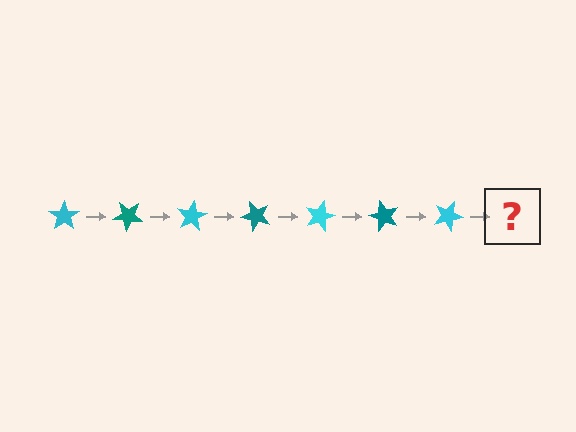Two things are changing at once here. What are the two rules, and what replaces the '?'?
The two rules are that it rotates 40 degrees each step and the color cycles through cyan and teal. The '?' should be a teal star, rotated 280 degrees from the start.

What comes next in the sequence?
The next element should be a teal star, rotated 280 degrees from the start.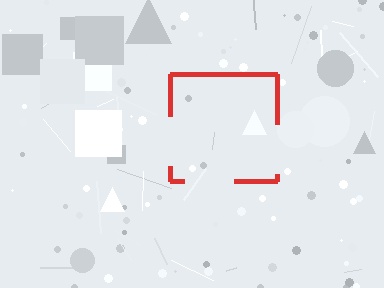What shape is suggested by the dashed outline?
The dashed outline suggests a square.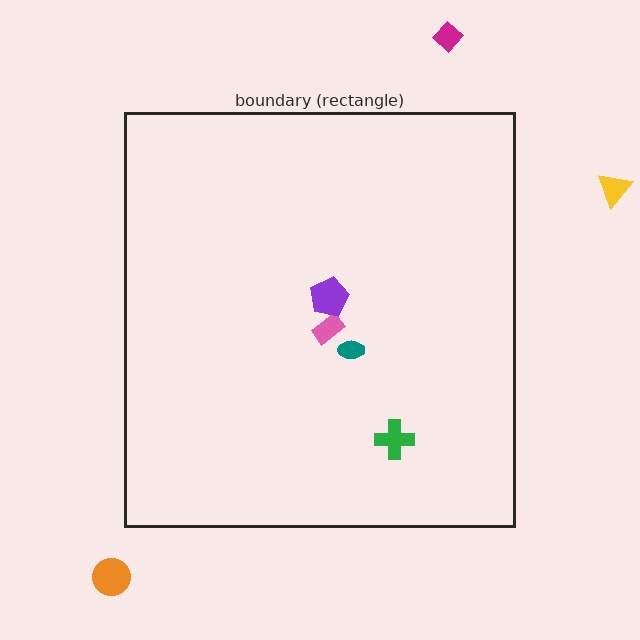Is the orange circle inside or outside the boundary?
Outside.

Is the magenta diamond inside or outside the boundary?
Outside.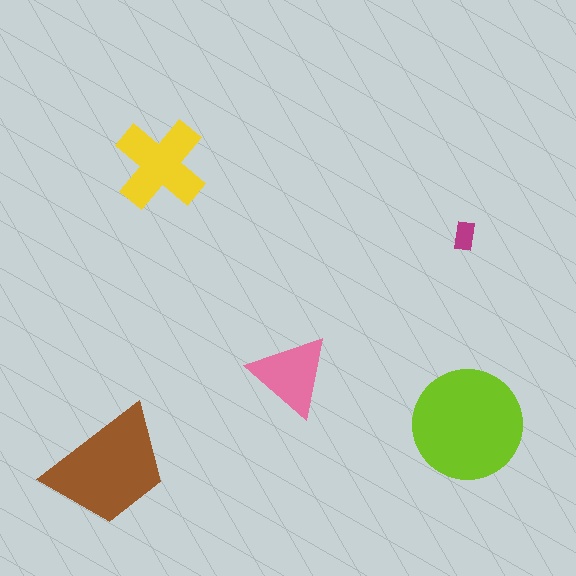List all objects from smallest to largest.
The magenta rectangle, the pink triangle, the yellow cross, the brown trapezoid, the lime circle.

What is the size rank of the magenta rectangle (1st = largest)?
5th.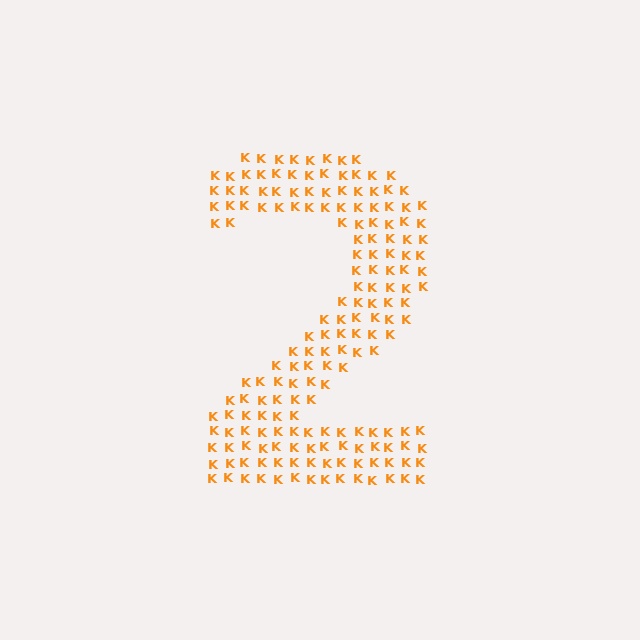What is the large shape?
The large shape is the digit 2.